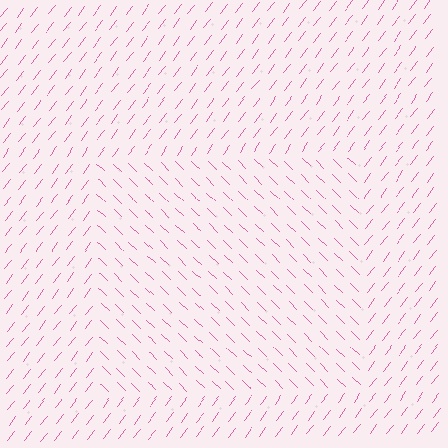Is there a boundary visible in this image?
Yes, there is a texture boundary formed by a change in line orientation.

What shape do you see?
I see a rectangle.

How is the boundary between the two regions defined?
The boundary is defined purely by a change in line orientation (approximately 83 degrees difference). All lines are the same color and thickness.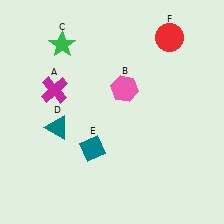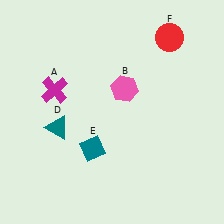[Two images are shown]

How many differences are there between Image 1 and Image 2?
There is 1 difference between the two images.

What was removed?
The green star (C) was removed in Image 2.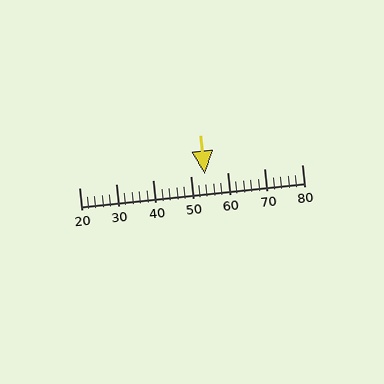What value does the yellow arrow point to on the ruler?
The yellow arrow points to approximately 54.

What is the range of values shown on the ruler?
The ruler shows values from 20 to 80.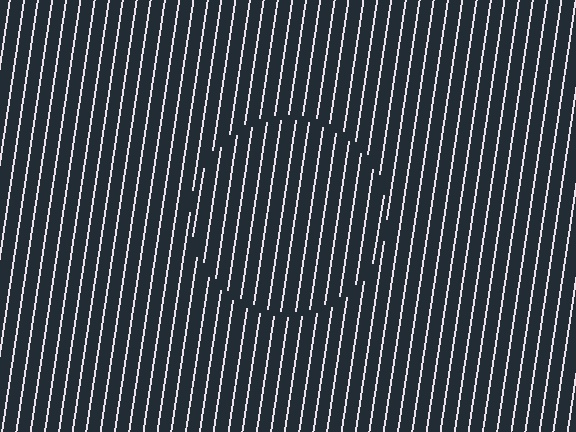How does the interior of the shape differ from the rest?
The interior of the shape contains the same grating, shifted by half a period — the contour is defined by the phase discontinuity where line-ends from the inner and outer gratings abut.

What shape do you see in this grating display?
An illusory circle. The interior of the shape contains the same grating, shifted by half a period — the contour is defined by the phase discontinuity where line-ends from the inner and outer gratings abut.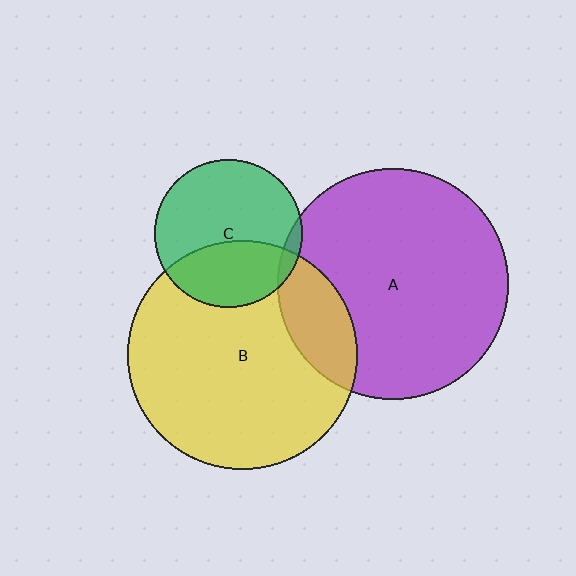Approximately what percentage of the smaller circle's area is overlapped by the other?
Approximately 5%.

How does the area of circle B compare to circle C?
Approximately 2.4 times.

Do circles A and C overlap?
Yes.